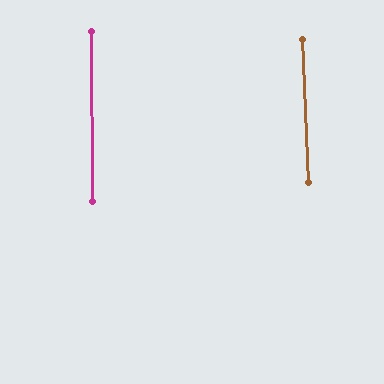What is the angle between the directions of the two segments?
Approximately 2 degrees.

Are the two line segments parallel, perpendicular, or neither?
Parallel — their directions differ by only 1.8°.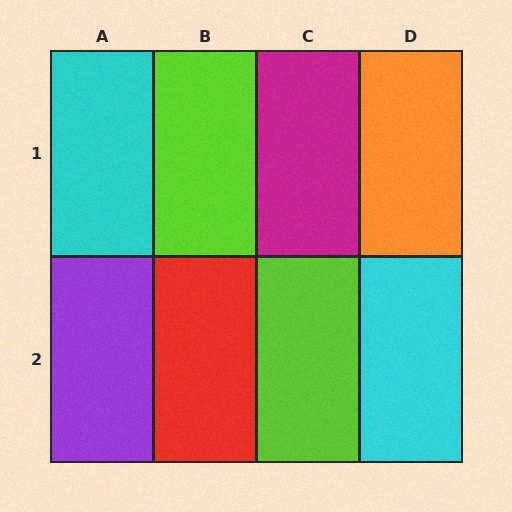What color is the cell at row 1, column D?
Orange.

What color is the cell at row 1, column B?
Lime.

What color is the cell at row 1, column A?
Cyan.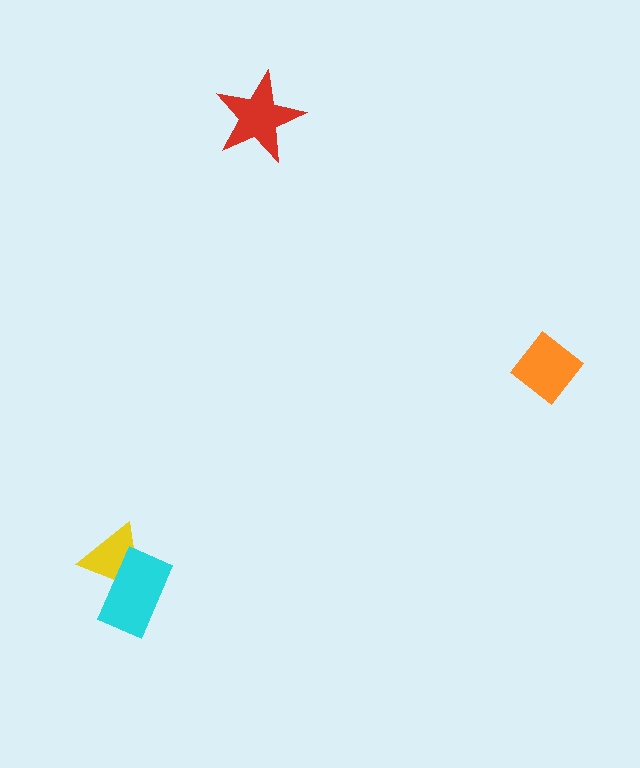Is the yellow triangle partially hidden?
Yes, it is partially covered by another shape.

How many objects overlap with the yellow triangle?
1 object overlaps with the yellow triangle.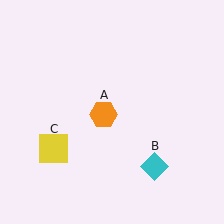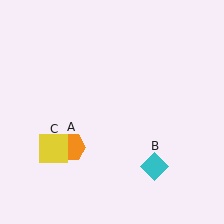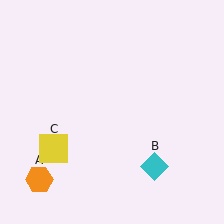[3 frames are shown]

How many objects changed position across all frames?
1 object changed position: orange hexagon (object A).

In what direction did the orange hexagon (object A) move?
The orange hexagon (object A) moved down and to the left.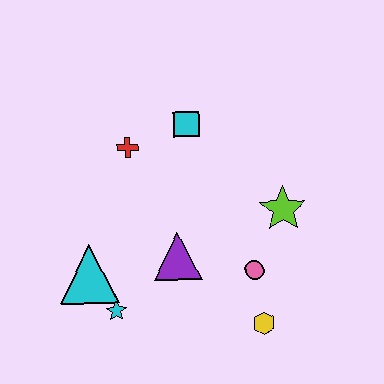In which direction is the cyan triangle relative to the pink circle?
The cyan triangle is to the left of the pink circle.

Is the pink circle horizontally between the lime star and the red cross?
Yes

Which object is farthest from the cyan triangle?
The lime star is farthest from the cyan triangle.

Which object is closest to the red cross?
The cyan square is closest to the red cross.